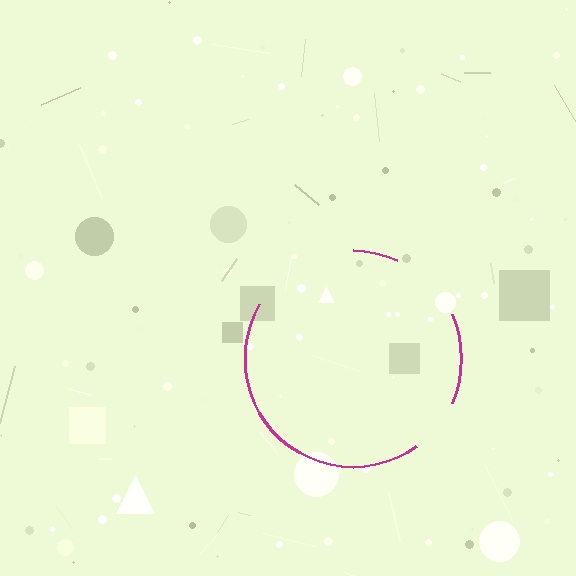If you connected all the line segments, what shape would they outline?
They would outline a circle.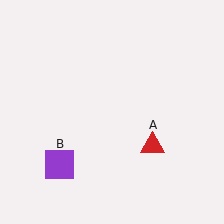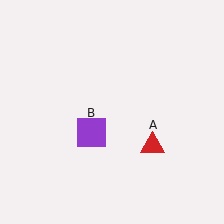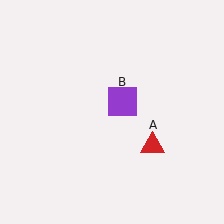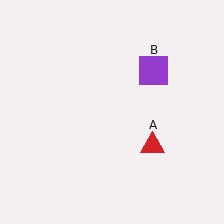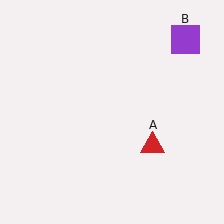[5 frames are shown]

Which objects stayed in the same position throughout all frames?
Red triangle (object A) remained stationary.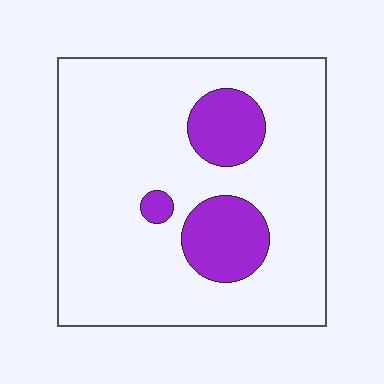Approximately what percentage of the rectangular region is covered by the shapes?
Approximately 15%.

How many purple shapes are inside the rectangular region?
3.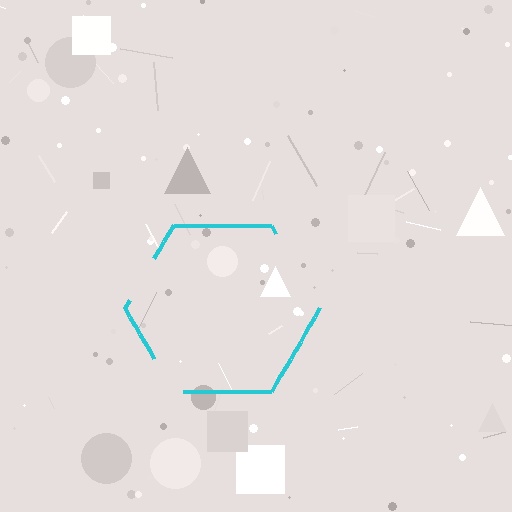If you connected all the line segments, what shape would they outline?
They would outline a hexagon.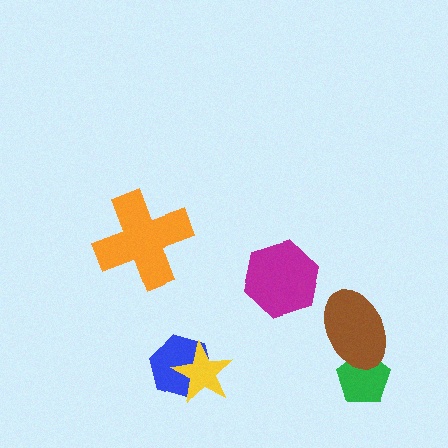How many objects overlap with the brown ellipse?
1 object overlaps with the brown ellipse.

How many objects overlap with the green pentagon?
1 object overlaps with the green pentagon.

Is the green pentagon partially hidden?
Yes, it is partially covered by another shape.